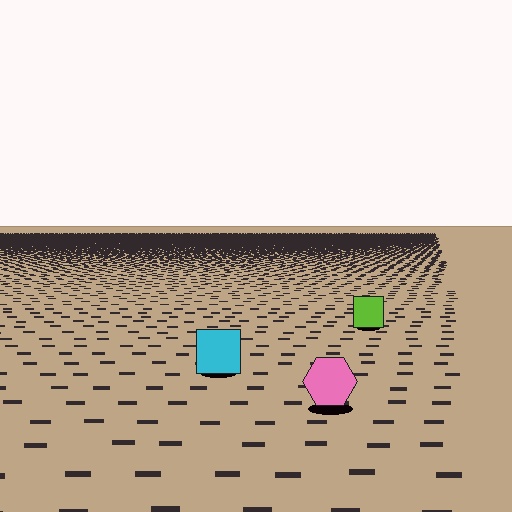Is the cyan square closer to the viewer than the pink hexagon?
No. The pink hexagon is closer — you can tell from the texture gradient: the ground texture is coarser near it.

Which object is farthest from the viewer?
The lime square is farthest from the viewer. It appears smaller and the ground texture around it is denser.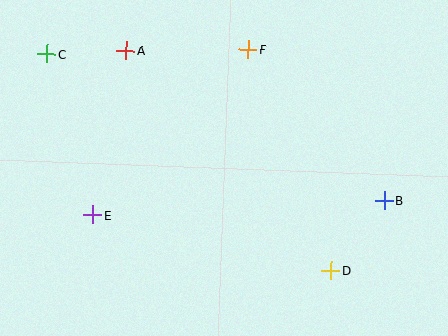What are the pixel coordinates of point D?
Point D is at (331, 270).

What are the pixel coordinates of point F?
Point F is at (248, 50).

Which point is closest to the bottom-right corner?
Point D is closest to the bottom-right corner.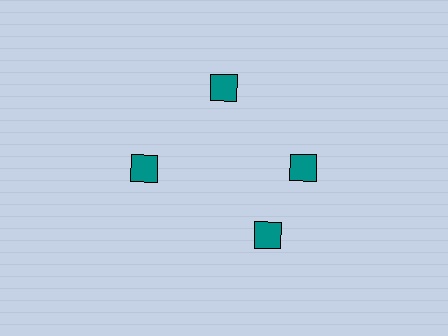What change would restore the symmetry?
The symmetry would be restored by rotating it back into even spacing with its neighbors so that all 4 diamonds sit at equal angles and equal distance from the center.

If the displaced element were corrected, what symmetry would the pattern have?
It would have 4-fold rotational symmetry — the pattern would map onto itself every 90 degrees.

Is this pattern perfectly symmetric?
No. The 4 teal diamonds are arranged in a ring, but one element near the 6 o'clock position is rotated out of alignment along the ring, breaking the 4-fold rotational symmetry.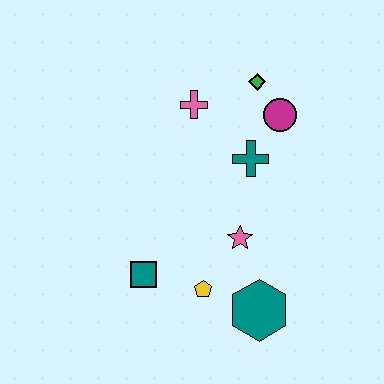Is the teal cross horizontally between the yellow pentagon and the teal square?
No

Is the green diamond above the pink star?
Yes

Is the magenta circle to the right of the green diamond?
Yes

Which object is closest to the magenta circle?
The green diamond is closest to the magenta circle.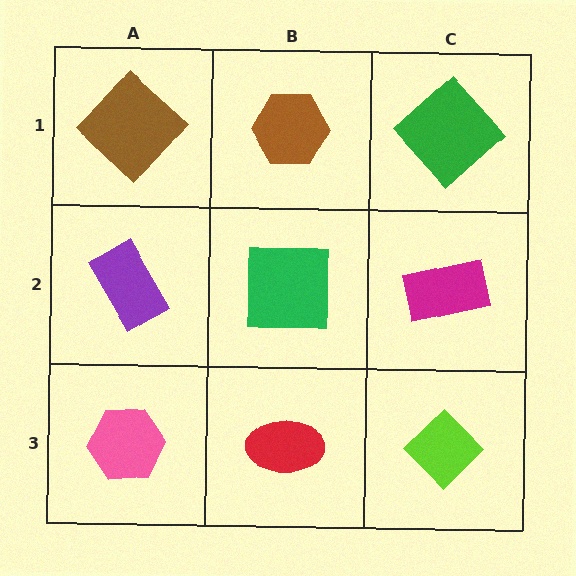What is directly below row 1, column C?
A magenta rectangle.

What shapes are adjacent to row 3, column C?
A magenta rectangle (row 2, column C), a red ellipse (row 3, column B).